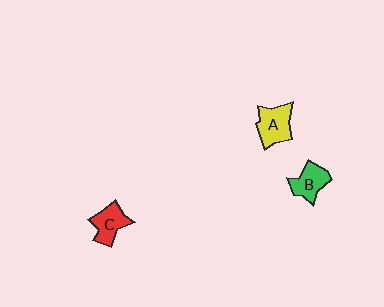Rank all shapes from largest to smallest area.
From largest to smallest: A (yellow), B (green), C (red).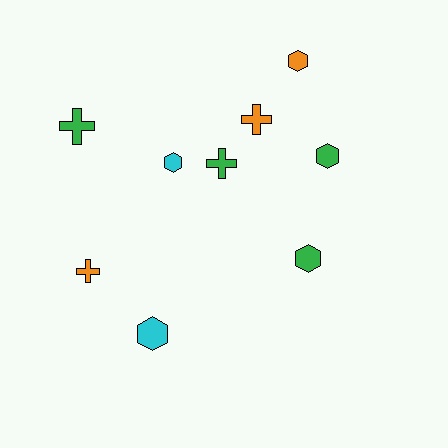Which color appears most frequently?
Green, with 4 objects.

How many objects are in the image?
There are 9 objects.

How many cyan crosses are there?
There are no cyan crosses.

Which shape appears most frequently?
Hexagon, with 5 objects.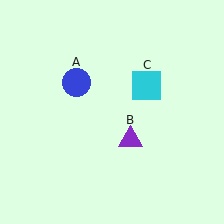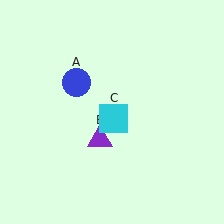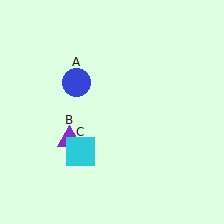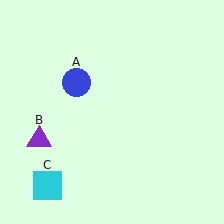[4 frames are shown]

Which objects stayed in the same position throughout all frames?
Blue circle (object A) remained stationary.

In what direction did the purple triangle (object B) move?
The purple triangle (object B) moved left.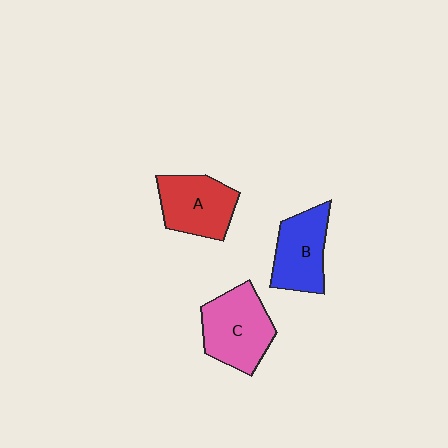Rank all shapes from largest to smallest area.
From largest to smallest: C (pink), A (red), B (blue).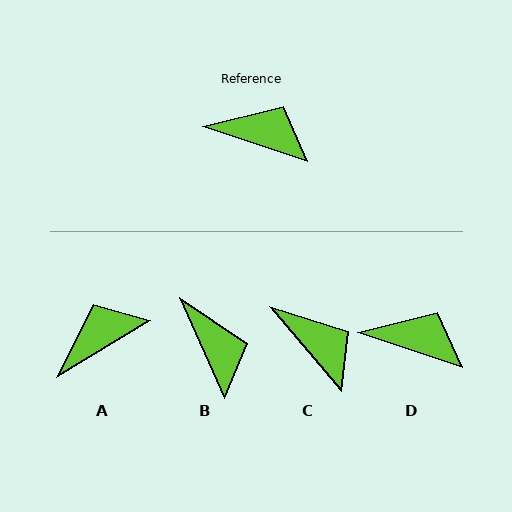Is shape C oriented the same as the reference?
No, it is off by about 31 degrees.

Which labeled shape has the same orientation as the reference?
D.